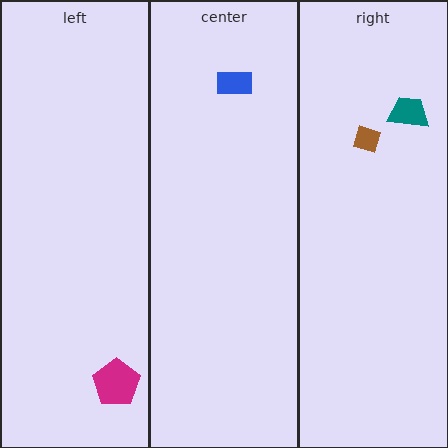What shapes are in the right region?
The teal trapezoid, the brown diamond.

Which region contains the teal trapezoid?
The right region.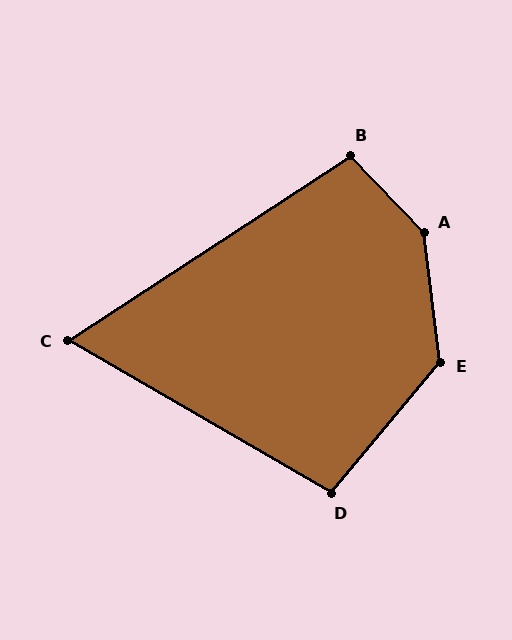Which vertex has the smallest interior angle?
C, at approximately 63 degrees.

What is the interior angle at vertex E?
Approximately 133 degrees (obtuse).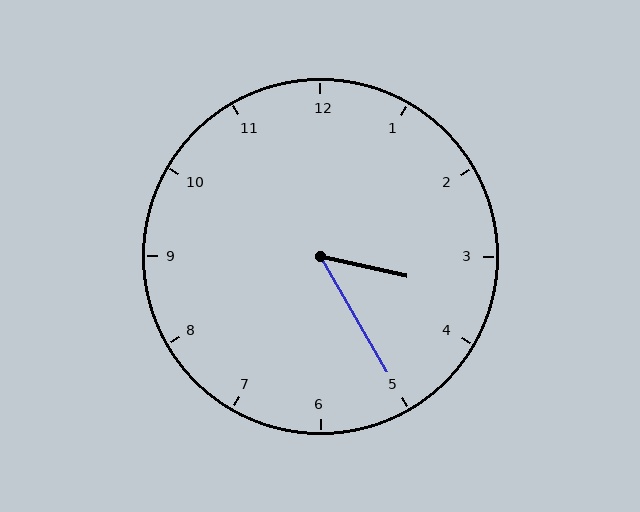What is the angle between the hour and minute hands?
Approximately 48 degrees.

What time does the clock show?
3:25.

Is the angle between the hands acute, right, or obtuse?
It is acute.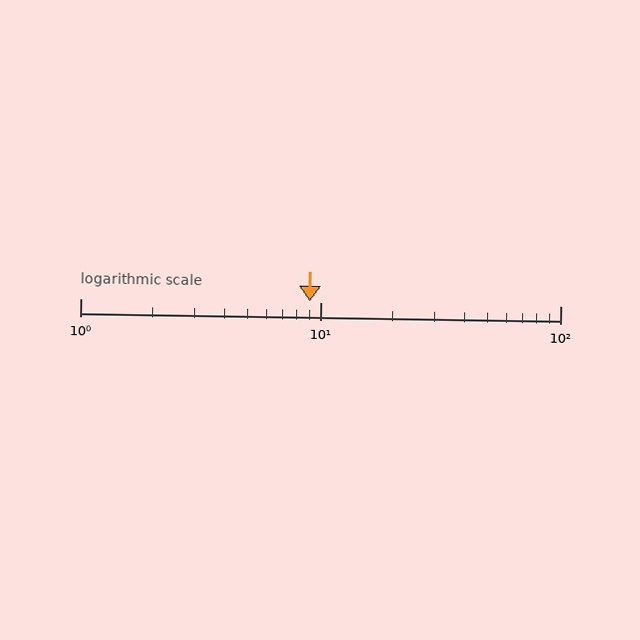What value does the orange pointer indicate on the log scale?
The pointer indicates approximately 9.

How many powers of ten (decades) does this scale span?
The scale spans 2 decades, from 1 to 100.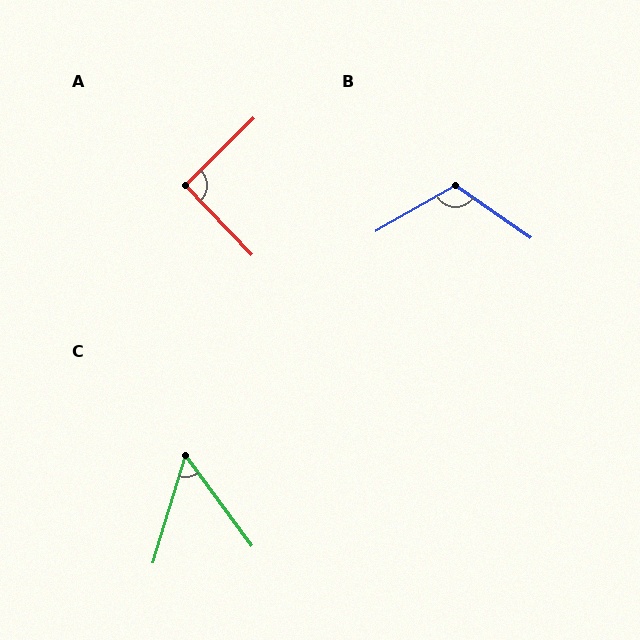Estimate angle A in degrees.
Approximately 91 degrees.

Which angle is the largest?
B, at approximately 116 degrees.